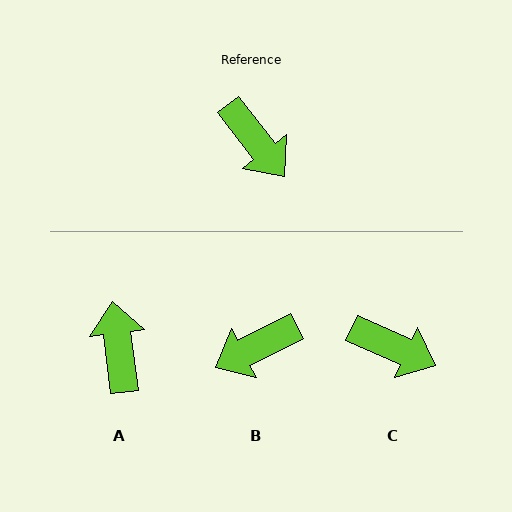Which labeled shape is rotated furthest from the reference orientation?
A, about 149 degrees away.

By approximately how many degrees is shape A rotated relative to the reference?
Approximately 149 degrees counter-clockwise.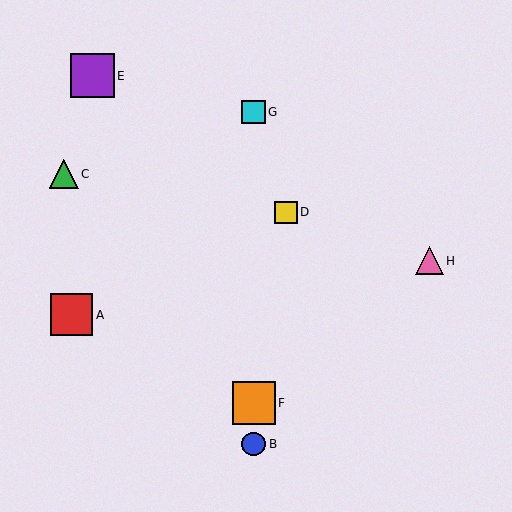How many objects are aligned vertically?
3 objects (B, F, G) are aligned vertically.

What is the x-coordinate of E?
Object E is at x≈92.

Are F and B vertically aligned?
Yes, both are at x≈254.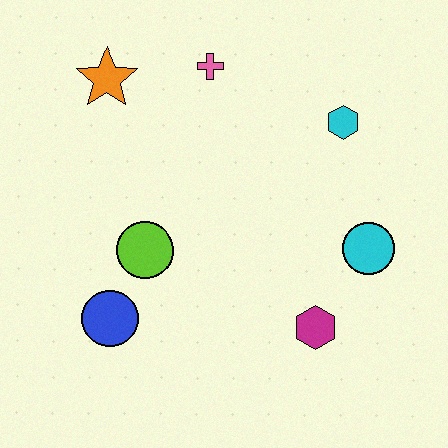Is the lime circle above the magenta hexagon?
Yes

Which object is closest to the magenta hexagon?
The cyan circle is closest to the magenta hexagon.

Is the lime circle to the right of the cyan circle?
No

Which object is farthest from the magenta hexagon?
The orange star is farthest from the magenta hexagon.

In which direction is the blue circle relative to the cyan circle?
The blue circle is to the left of the cyan circle.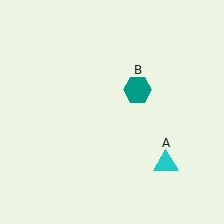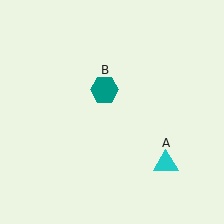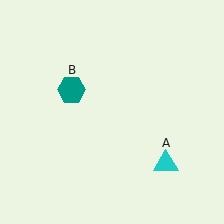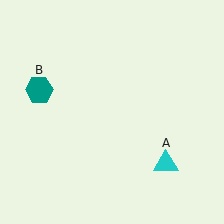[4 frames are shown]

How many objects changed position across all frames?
1 object changed position: teal hexagon (object B).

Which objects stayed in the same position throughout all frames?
Cyan triangle (object A) remained stationary.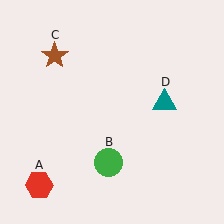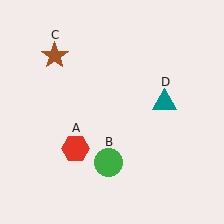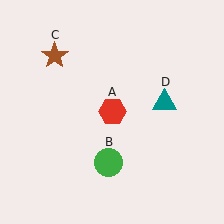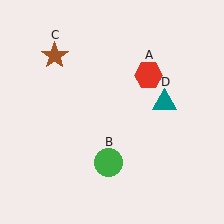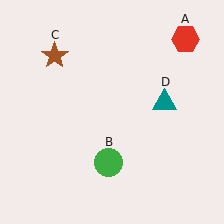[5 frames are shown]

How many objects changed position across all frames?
1 object changed position: red hexagon (object A).